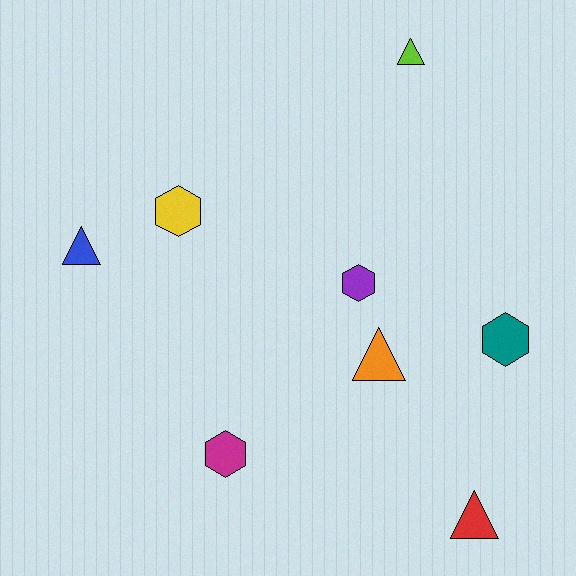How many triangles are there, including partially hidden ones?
There are 4 triangles.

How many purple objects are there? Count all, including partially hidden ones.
There is 1 purple object.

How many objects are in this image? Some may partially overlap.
There are 8 objects.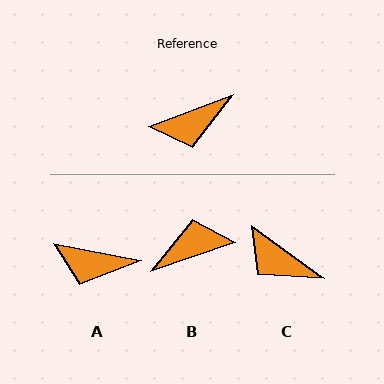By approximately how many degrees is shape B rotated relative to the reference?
Approximately 178 degrees counter-clockwise.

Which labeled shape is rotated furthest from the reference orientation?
B, about 178 degrees away.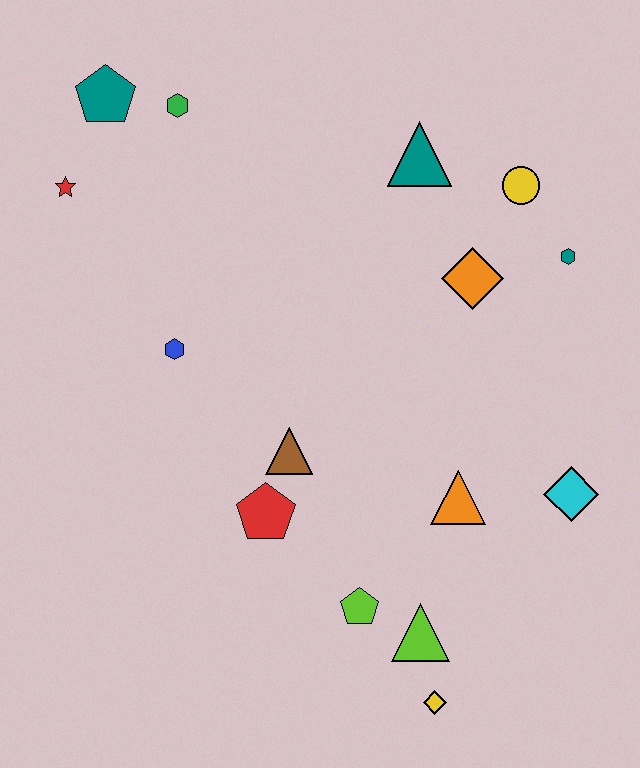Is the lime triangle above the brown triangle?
No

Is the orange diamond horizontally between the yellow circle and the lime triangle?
Yes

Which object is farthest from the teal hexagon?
The red star is farthest from the teal hexagon.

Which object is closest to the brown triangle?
The red pentagon is closest to the brown triangle.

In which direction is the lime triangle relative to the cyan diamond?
The lime triangle is to the left of the cyan diamond.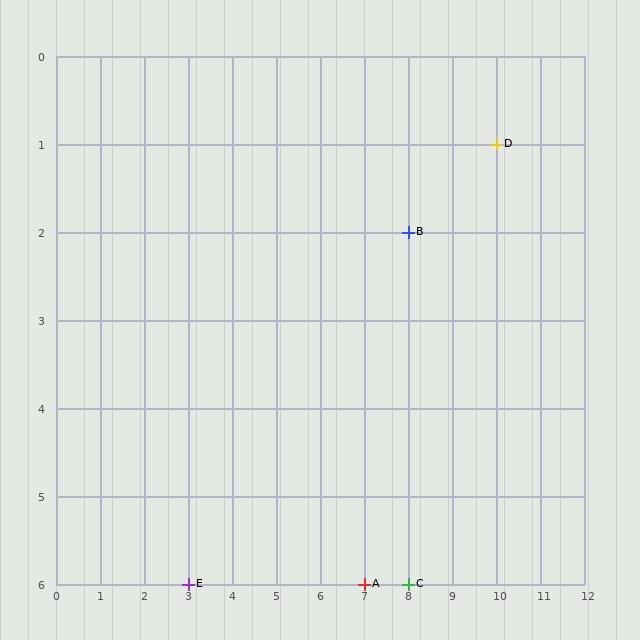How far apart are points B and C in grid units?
Points B and C are 4 rows apart.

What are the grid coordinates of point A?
Point A is at grid coordinates (7, 6).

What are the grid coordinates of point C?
Point C is at grid coordinates (8, 6).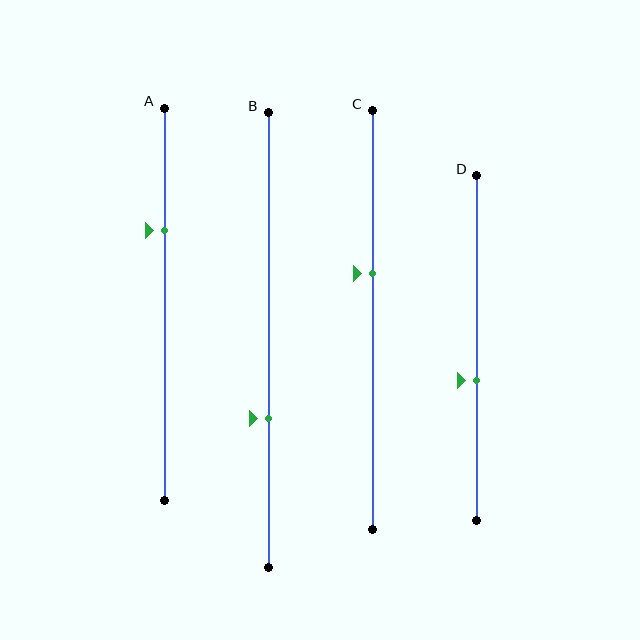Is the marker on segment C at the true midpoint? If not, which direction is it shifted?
No, the marker on segment C is shifted upward by about 11% of the segment length.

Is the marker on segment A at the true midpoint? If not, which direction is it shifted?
No, the marker on segment A is shifted upward by about 19% of the segment length.